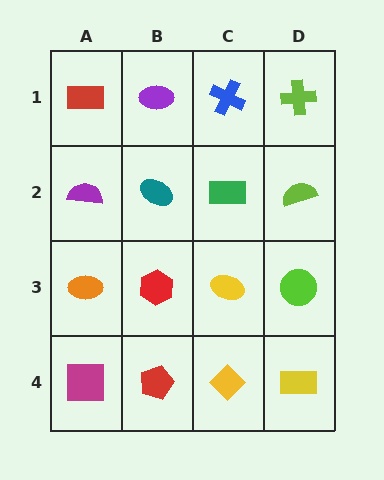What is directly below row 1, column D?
A lime semicircle.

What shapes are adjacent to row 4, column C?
A yellow ellipse (row 3, column C), a red pentagon (row 4, column B), a yellow rectangle (row 4, column D).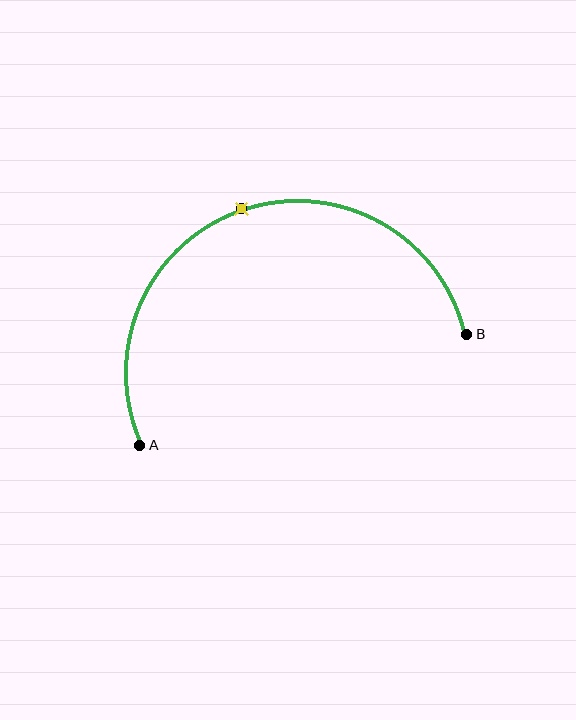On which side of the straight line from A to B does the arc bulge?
The arc bulges above the straight line connecting A and B.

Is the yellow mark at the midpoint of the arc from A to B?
Yes. The yellow mark lies on the arc at equal arc-length from both A and B — it is the arc midpoint.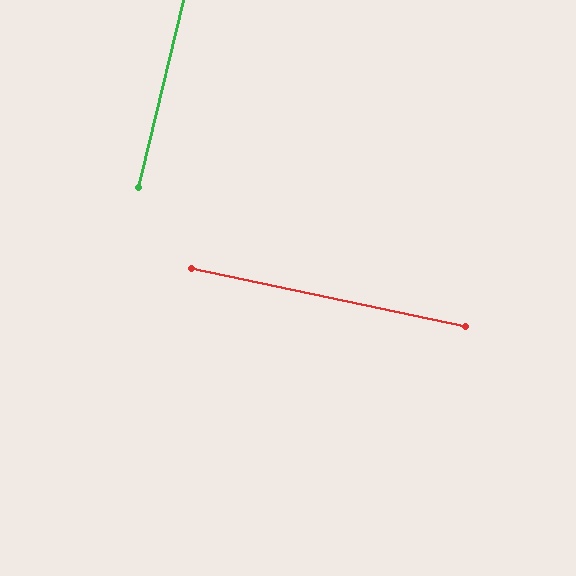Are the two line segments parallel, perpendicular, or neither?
Perpendicular — they meet at approximately 88°.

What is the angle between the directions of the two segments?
Approximately 88 degrees.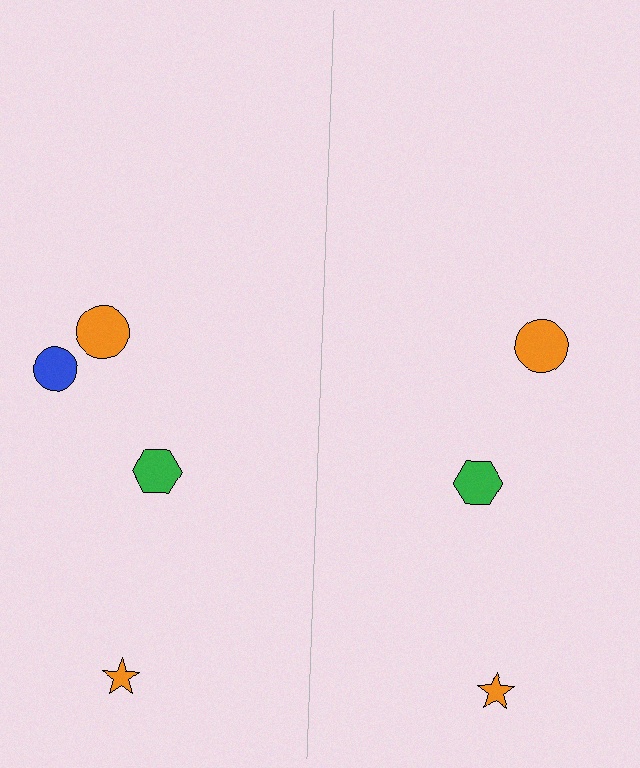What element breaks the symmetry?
A blue circle is missing from the right side.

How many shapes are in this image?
There are 7 shapes in this image.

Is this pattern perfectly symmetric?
No, the pattern is not perfectly symmetric. A blue circle is missing from the right side.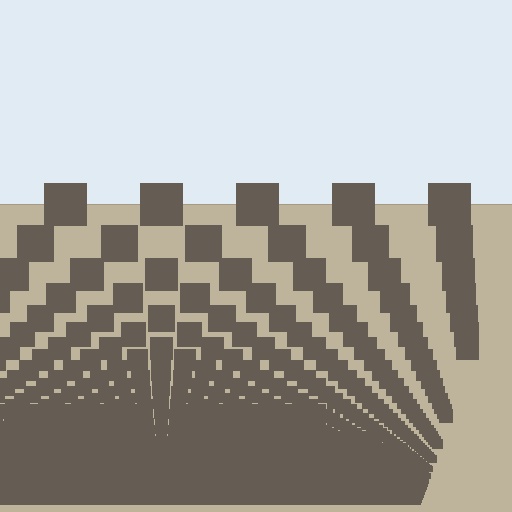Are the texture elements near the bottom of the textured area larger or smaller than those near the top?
Smaller. The gradient is inverted — elements near the bottom are smaller and denser.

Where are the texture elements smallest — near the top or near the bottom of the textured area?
Near the bottom.